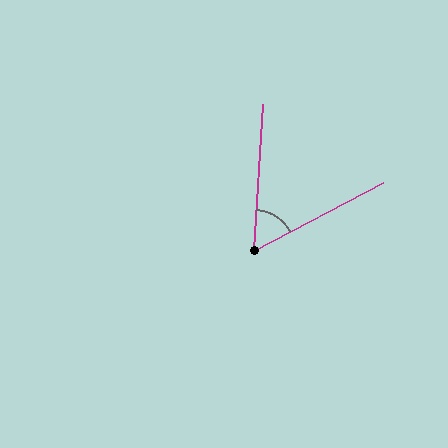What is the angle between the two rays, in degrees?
Approximately 58 degrees.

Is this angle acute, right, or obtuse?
It is acute.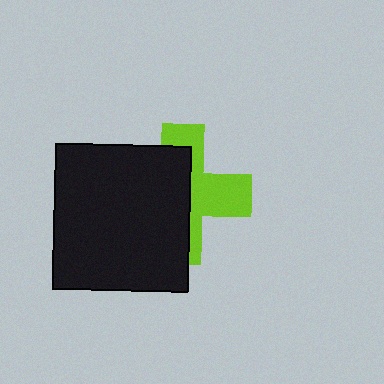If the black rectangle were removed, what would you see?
You would see the complete lime cross.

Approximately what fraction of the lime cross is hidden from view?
Roughly 57% of the lime cross is hidden behind the black rectangle.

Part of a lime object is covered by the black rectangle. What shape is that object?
It is a cross.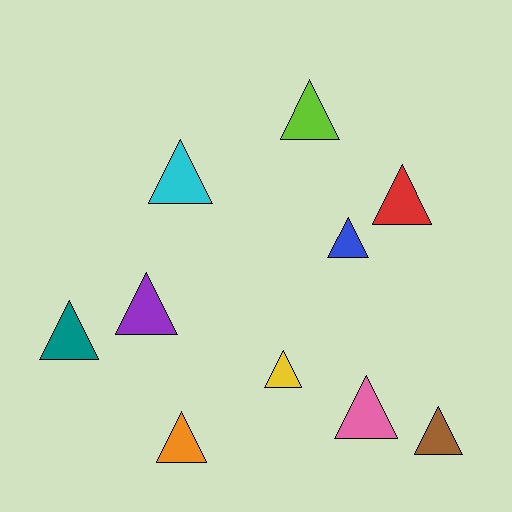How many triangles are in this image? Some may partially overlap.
There are 10 triangles.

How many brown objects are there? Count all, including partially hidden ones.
There is 1 brown object.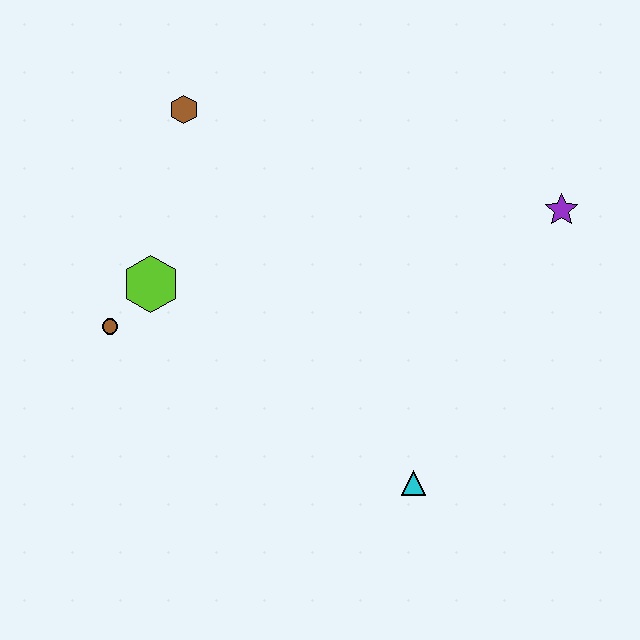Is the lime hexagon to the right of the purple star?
No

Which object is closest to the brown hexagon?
The lime hexagon is closest to the brown hexagon.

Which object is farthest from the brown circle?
The purple star is farthest from the brown circle.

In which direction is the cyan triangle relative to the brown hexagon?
The cyan triangle is below the brown hexagon.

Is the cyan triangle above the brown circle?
No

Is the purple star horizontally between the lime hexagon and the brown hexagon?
No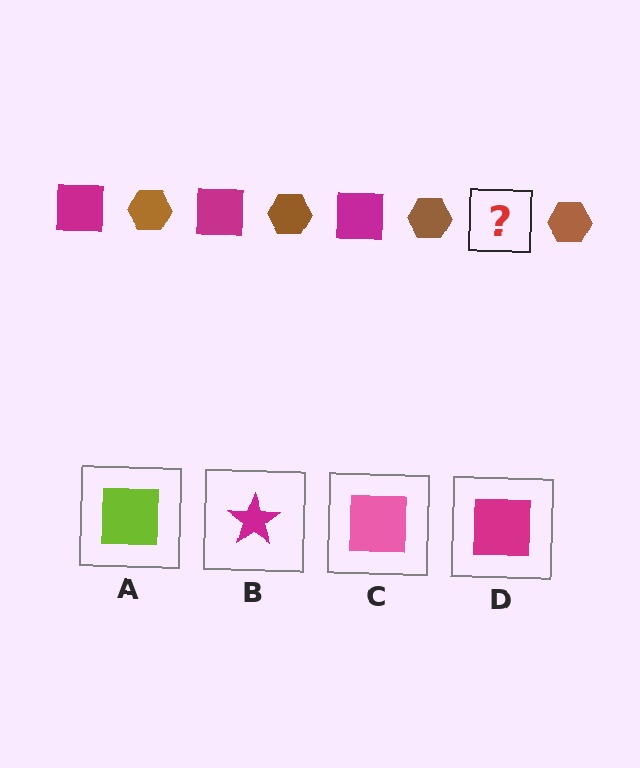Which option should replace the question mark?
Option D.